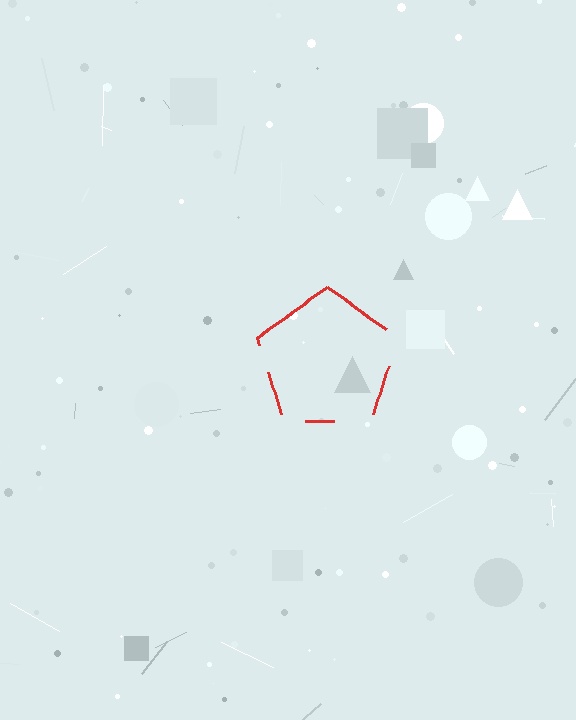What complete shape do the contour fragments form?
The contour fragments form a pentagon.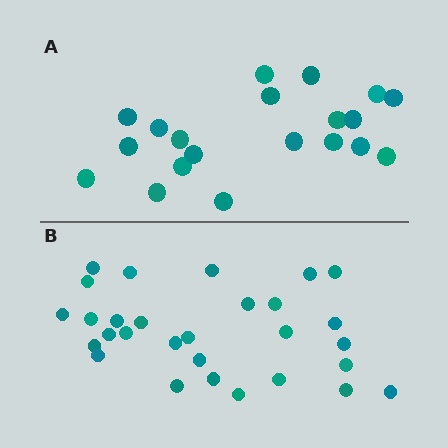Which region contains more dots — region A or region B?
Region B (the bottom region) has more dots.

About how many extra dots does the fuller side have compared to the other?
Region B has roughly 8 or so more dots than region A.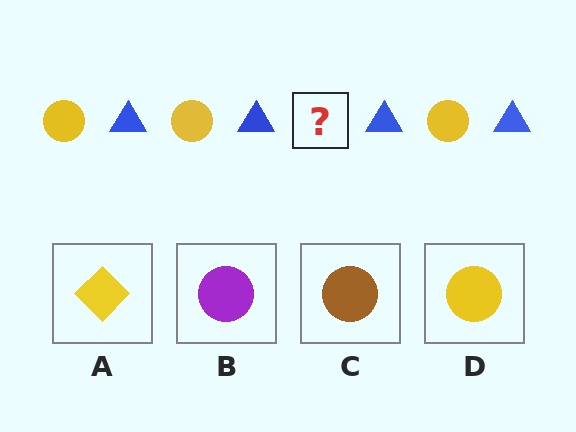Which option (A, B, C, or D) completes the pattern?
D.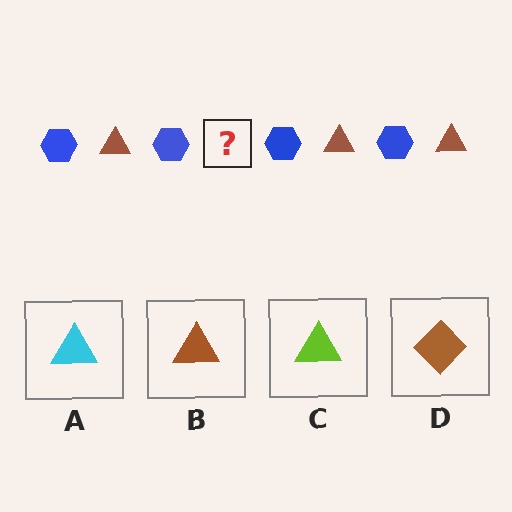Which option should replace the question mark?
Option B.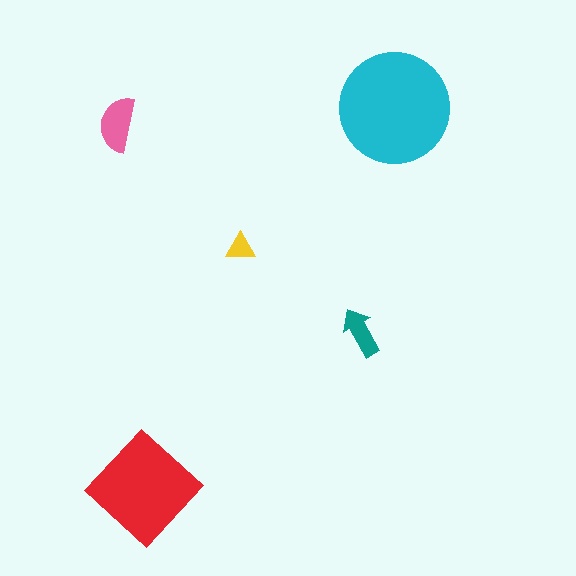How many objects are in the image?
There are 5 objects in the image.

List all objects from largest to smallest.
The cyan circle, the red diamond, the pink semicircle, the teal arrow, the yellow triangle.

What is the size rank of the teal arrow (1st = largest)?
4th.